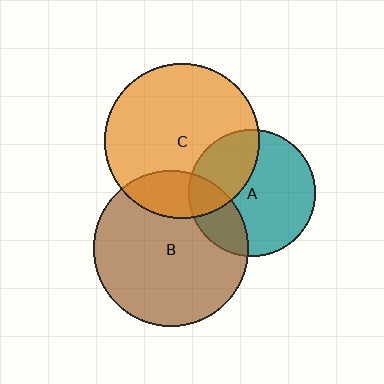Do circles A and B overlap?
Yes.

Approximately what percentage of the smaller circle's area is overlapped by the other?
Approximately 25%.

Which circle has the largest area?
Circle B (brown).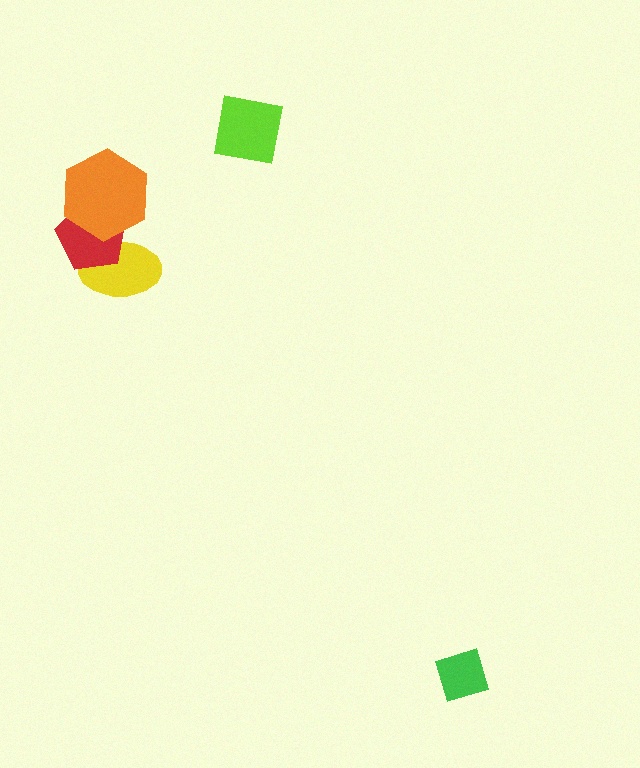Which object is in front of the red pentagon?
The orange hexagon is in front of the red pentagon.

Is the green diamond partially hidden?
No, no other shape covers it.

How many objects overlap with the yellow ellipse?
2 objects overlap with the yellow ellipse.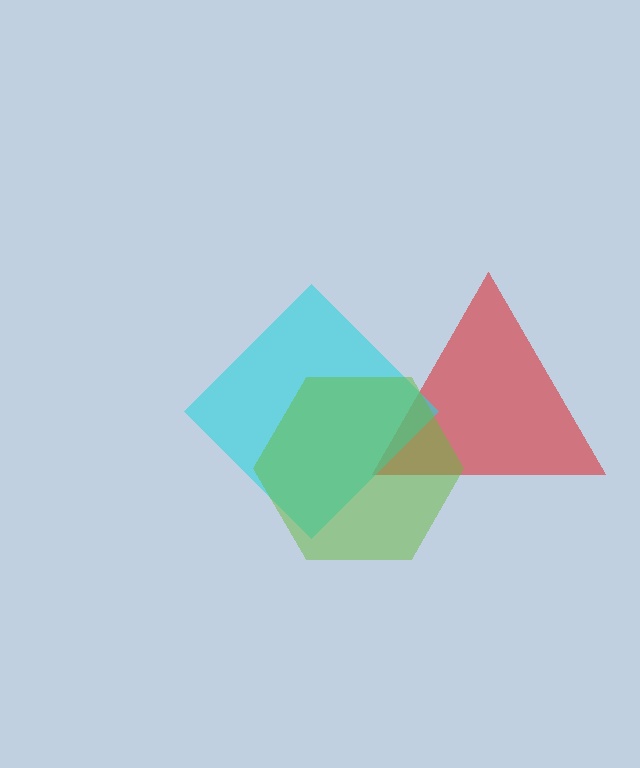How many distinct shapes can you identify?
There are 3 distinct shapes: a red triangle, a cyan diamond, a lime hexagon.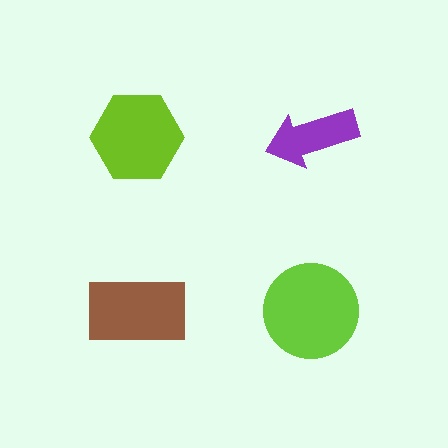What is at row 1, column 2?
A purple arrow.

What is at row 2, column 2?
A lime circle.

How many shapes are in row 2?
2 shapes.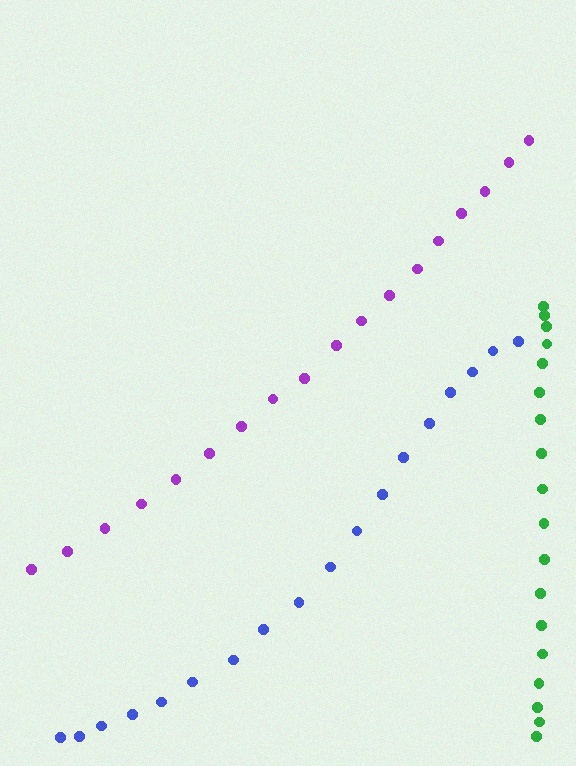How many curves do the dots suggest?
There are 3 distinct paths.